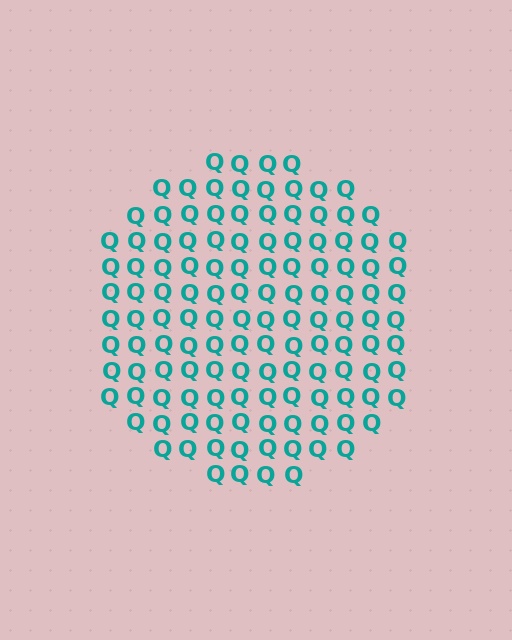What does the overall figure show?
The overall figure shows a circle.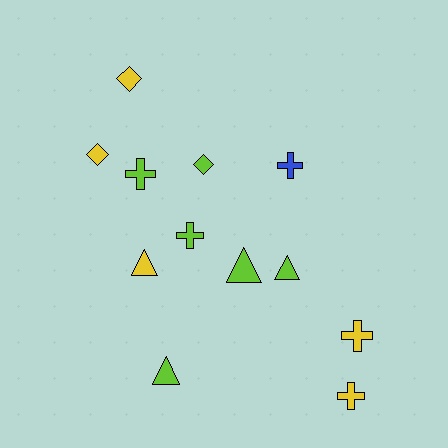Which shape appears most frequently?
Cross, with 5 objects.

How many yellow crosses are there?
There are 2 yellow crosses.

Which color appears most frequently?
Lime, with 6 objects.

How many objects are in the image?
There are 12 objects.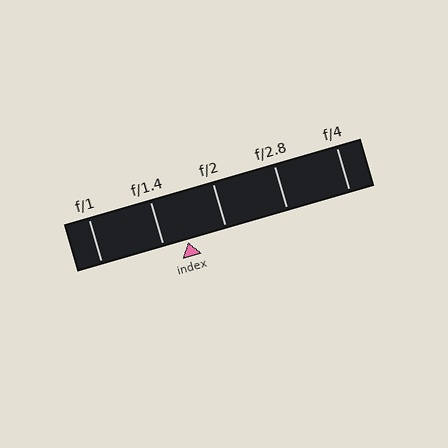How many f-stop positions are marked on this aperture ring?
There are 5 f-stop positions marked.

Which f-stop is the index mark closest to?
The index mark is closest to f/1.4.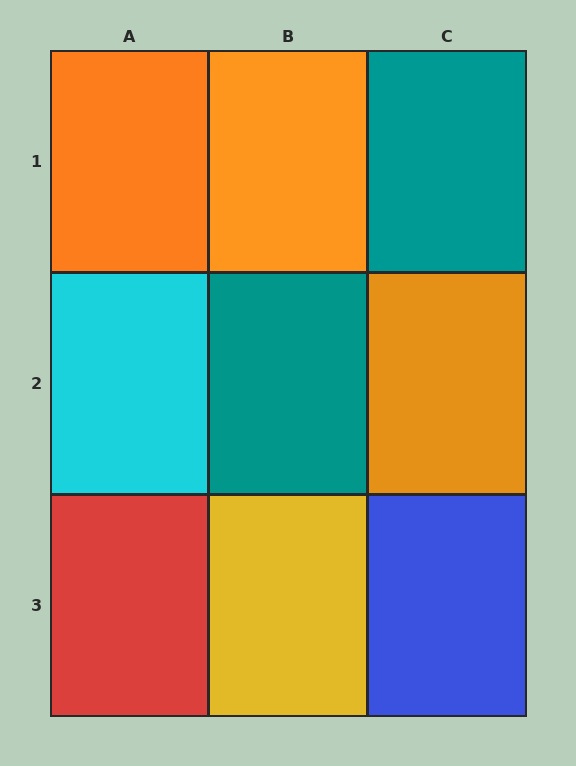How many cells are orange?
3 cells are orange.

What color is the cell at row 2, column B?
Teal.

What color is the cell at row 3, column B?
Yellow.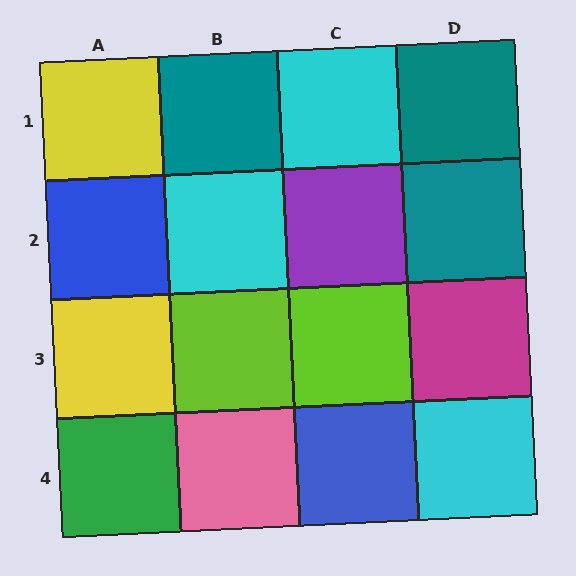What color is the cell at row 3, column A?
Yellow.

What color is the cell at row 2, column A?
Blue.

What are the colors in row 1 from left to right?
Yellow, teal, cyan, teal.